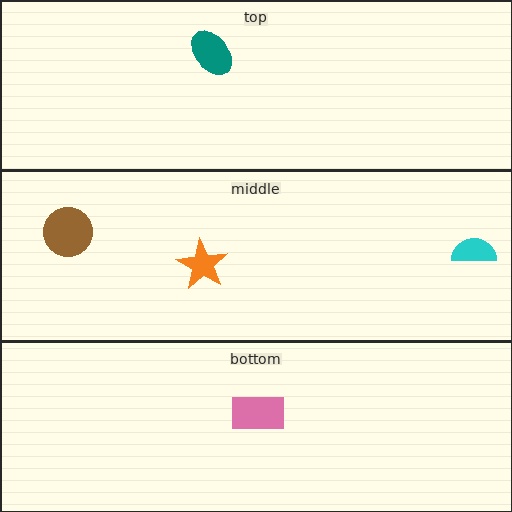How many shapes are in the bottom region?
1.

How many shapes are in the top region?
1.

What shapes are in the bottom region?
The pink rectangle.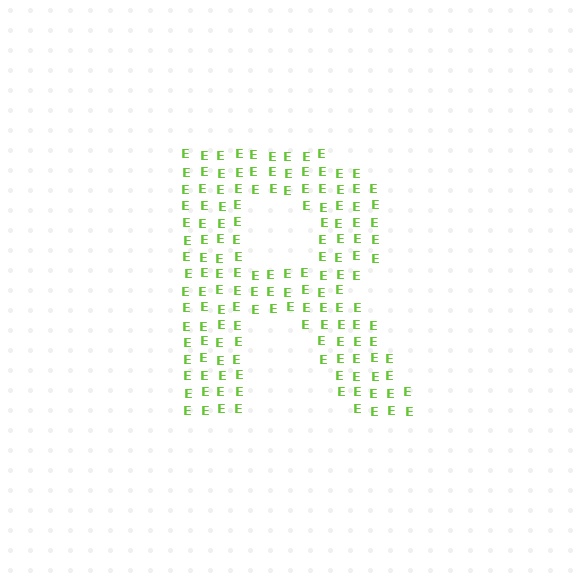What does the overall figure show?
The overall figure shows the letter R.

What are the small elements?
The small elements are letter E's.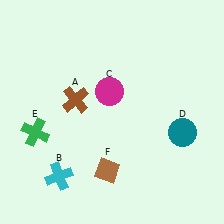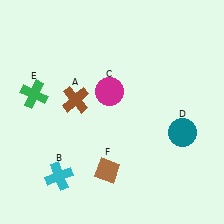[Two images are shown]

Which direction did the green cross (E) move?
The green cross (E) moved up.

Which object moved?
The green cross (E) moved up.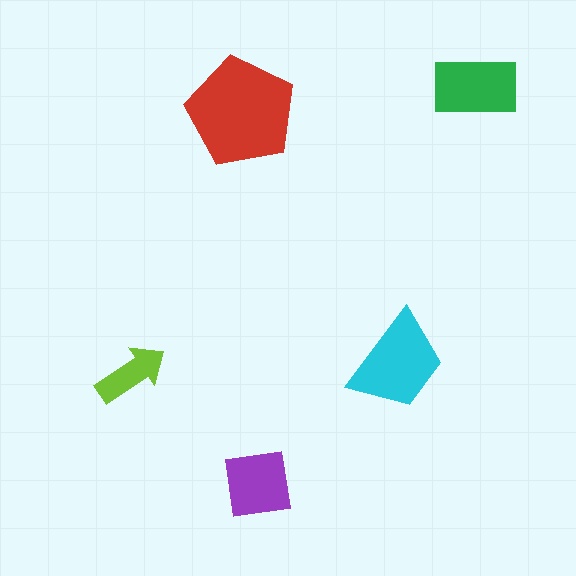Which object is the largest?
The red pentagon.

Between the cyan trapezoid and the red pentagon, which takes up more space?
The red pentagon.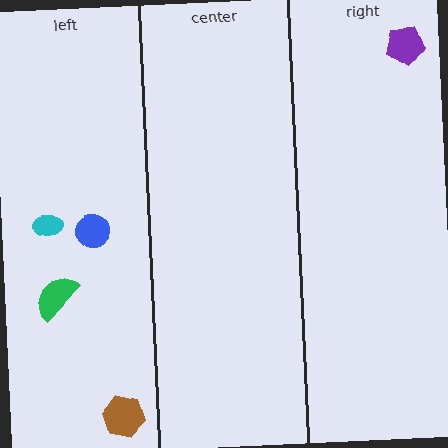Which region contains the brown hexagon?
The left region.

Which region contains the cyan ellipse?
The left region.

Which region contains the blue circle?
The left region.